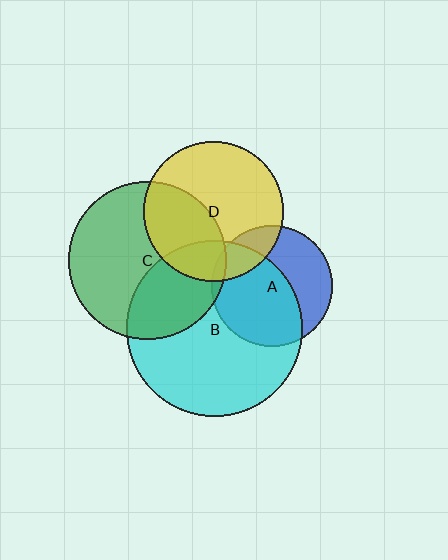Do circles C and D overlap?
Yes.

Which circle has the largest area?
Circle B (cyan).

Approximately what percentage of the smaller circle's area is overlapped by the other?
Approximately 40%.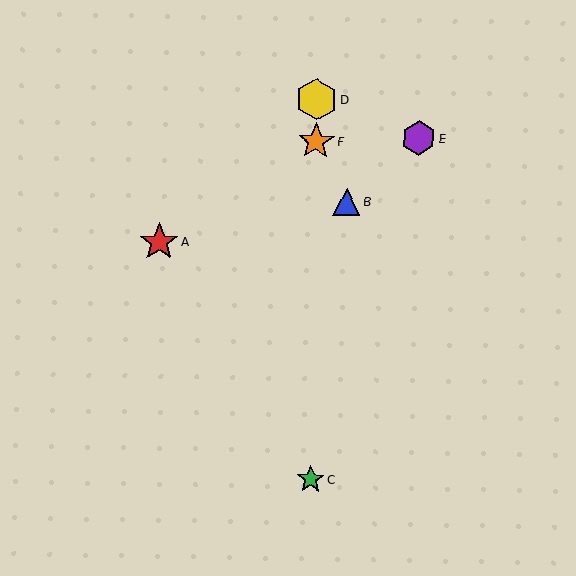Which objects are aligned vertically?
Objects C, D, F are aligned vertically.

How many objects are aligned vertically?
3 objects (C, D, F) are aligned vertically.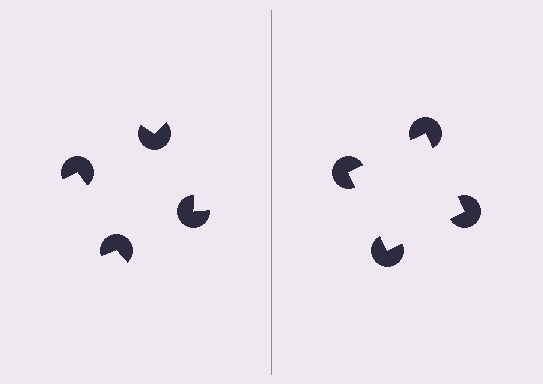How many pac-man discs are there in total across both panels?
8 — 4 on each side.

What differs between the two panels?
The pac-man discs are positioned identically on both sides; only the wedge orientations differ. On the right they align to a square; on the left they are misaligned.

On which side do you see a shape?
An illusory square appears on the right side. On the left side the wedge cuts are rotated, so no coherent shape forms.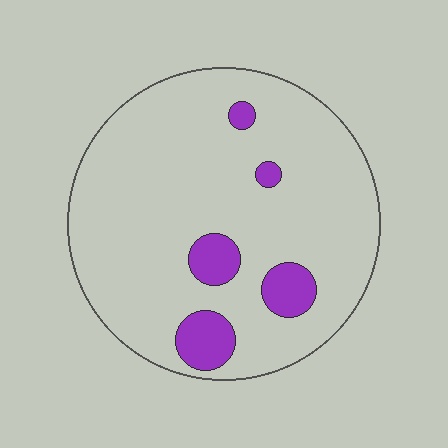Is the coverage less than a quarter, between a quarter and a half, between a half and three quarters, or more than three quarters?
Less than a quarter.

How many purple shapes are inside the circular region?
5.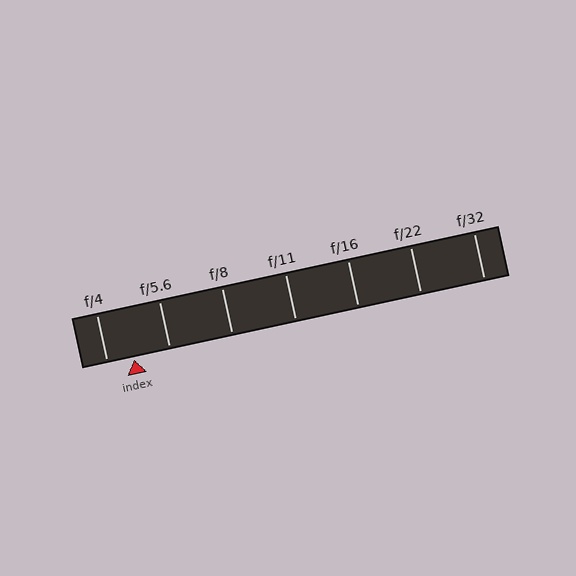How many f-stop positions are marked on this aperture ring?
There are 7 f-stop positions marked.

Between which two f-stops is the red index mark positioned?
The index mark is between f/4 and f/5.6.